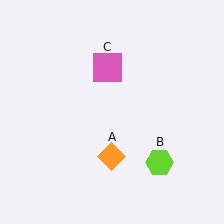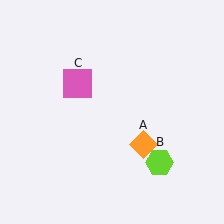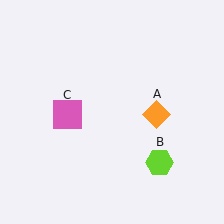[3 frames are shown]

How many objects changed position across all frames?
2 objects changed position: orange diamond (object A), pink square (object C).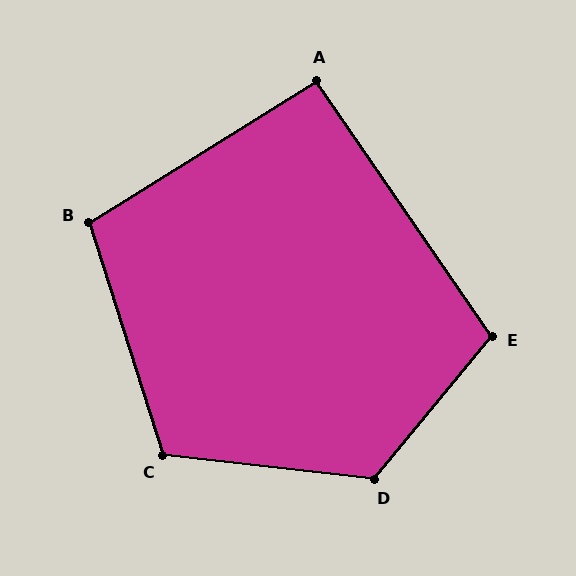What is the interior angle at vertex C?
Approximately 114 degrees (obtuse).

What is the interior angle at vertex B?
Approximately 105 degrees (obtuse).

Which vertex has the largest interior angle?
D, at approximately 123 degrees.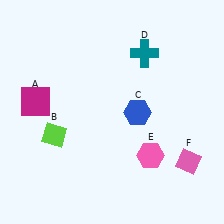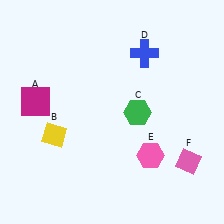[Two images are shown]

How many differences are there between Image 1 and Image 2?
There are 3 differences between the two images.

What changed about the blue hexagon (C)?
In Image 1, C is blue. In Image 2, it changed to green.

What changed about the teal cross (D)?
In Image 1, D is teal. In Image 2, it changed to blue.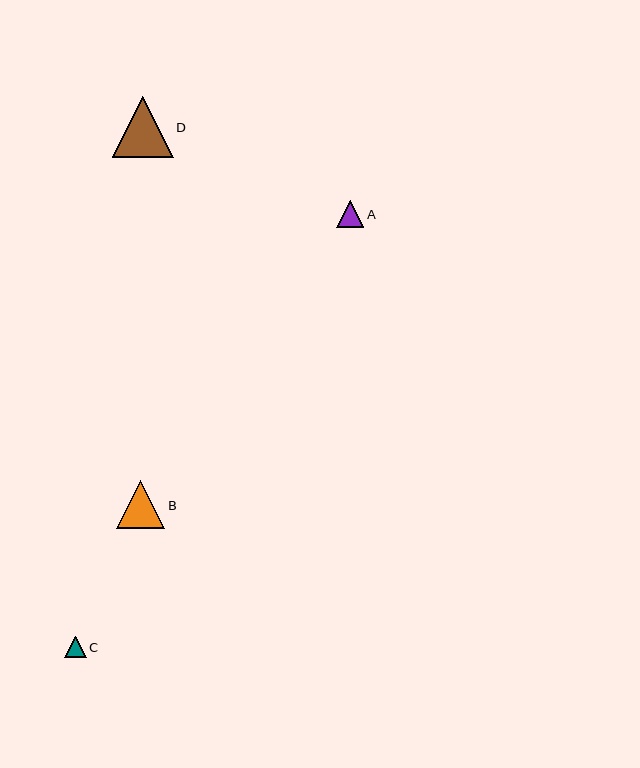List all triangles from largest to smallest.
From largest to smallest: D, B, A, C.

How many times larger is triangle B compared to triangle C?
Triangle B is approximately 2.2 times the size of triangle C.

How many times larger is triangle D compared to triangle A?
Triangle D is approximately 2.3 times the size of triangle A.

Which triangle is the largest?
Triangle D is the largest with a size of approximately 61 pixels.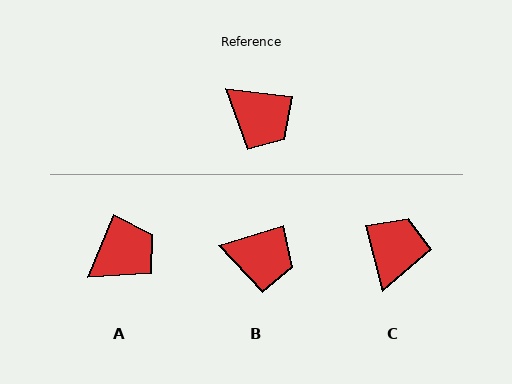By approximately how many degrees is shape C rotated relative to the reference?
Approximately 111 degrees counter-clockwise.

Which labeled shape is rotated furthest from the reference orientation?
C, about 111 degrees away.